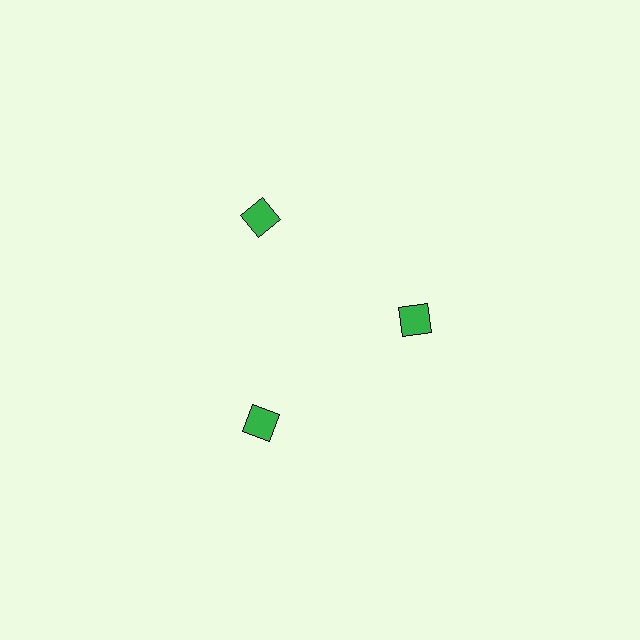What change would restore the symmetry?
The symmetry would be restored by moving it outward, back onto the ring so that all 3 squares sit at equal angles and equal distance from the center.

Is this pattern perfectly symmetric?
No. The 3 green squares are arranged in a ring, but one element near the 3 o'clock position is pulled inward toward the center, breaking the 3-fold rotational symmetry.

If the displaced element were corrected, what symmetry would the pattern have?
It would have 3-fold rotational symmetry — the pattern would map onto itself every 120 degrees.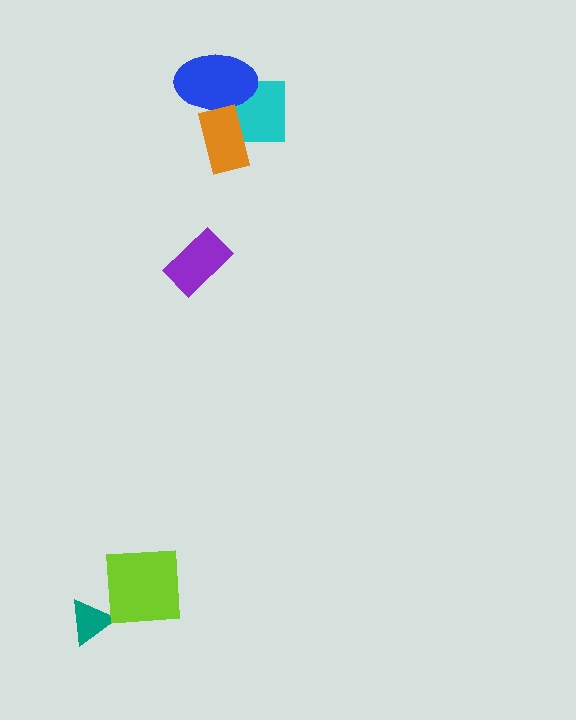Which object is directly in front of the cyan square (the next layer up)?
The blue ellipse is directly in front of the cyan square.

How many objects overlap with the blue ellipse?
2 objects overlap with the blue ellipse.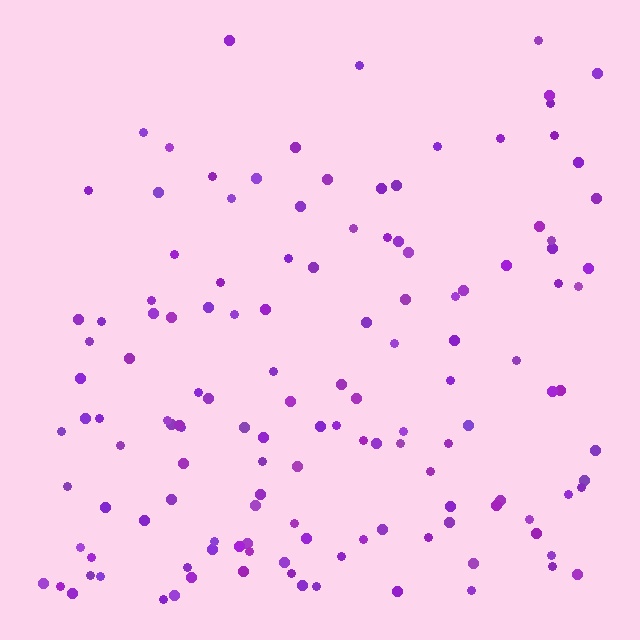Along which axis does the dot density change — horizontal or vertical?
Vertical.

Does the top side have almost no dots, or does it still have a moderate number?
Still a moderate number, just noticeably fewer than the bottom.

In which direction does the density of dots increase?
From top to bottom, with the bottom side densest.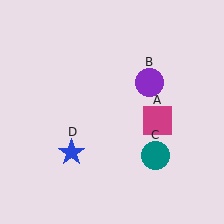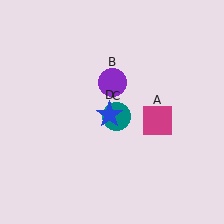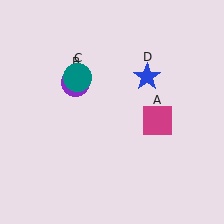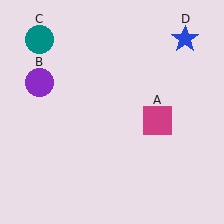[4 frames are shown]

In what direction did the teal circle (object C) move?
The teal circle (object C) moved up and to the left.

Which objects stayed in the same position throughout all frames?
Magenta square (object A) remained stationary.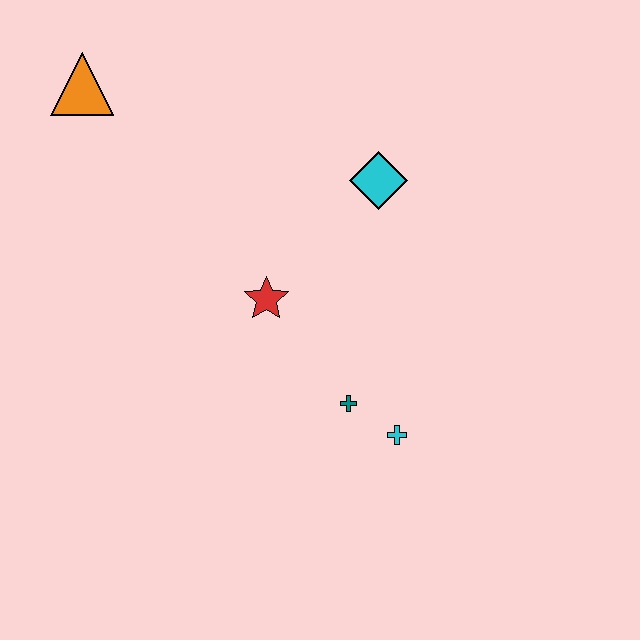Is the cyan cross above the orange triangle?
No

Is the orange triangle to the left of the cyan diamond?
Yes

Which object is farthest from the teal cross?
The orange triangle is farthest from the teal cross.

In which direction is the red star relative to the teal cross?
The red star is above the teal cross.